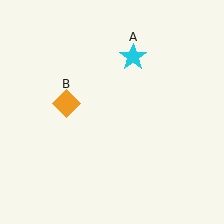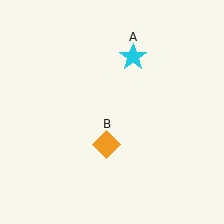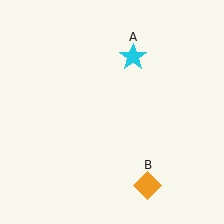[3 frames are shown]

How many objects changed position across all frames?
1 object changed position: orange diamond (object B).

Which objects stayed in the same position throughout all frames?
Cyan star (object A) remained stationary.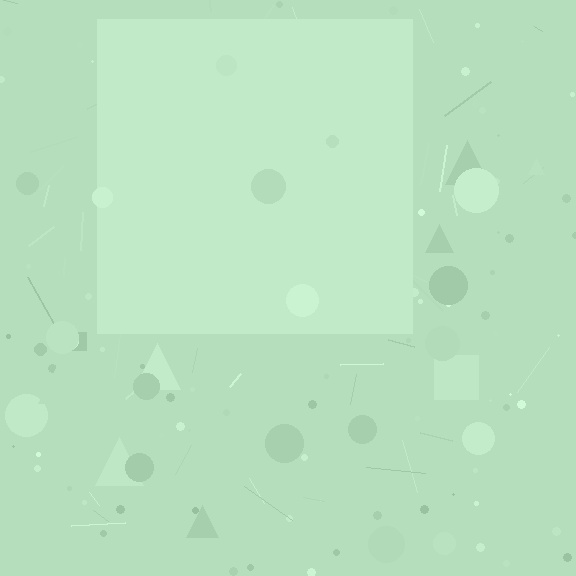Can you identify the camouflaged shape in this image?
The camouflaged shape is a square.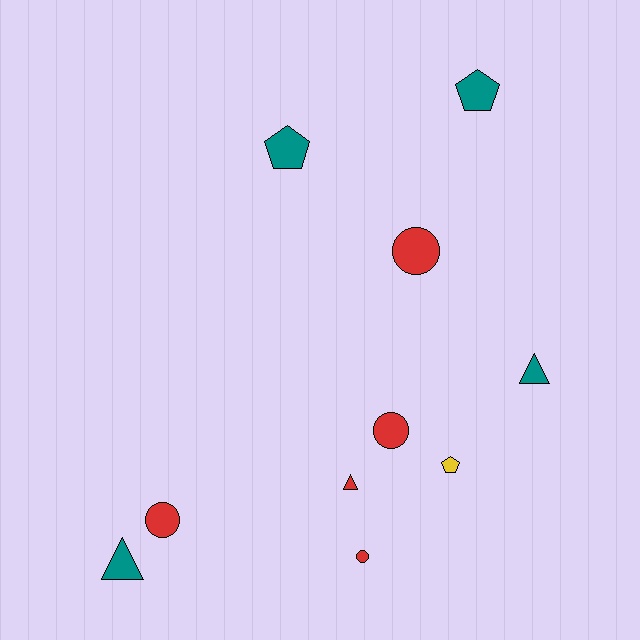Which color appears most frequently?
Red, with 5 objects.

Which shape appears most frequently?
Circle, with 4 objects.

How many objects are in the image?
There are 10 objects.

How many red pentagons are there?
There are no red pentagons.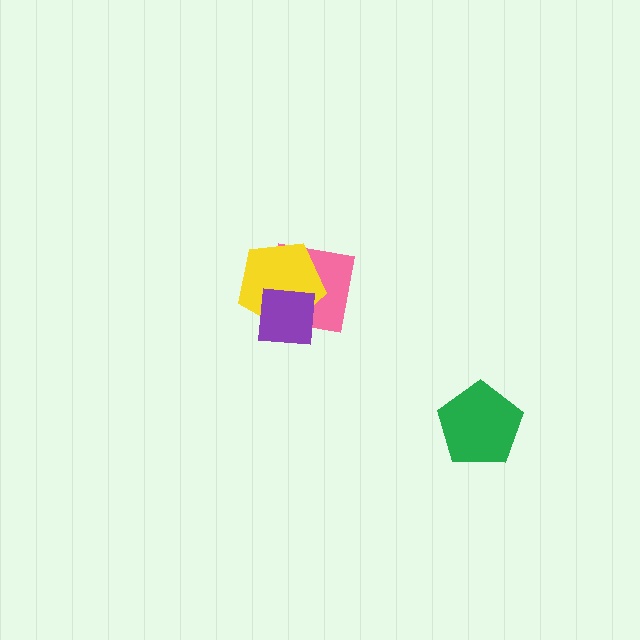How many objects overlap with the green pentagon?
0 objects overlap with the green pentagon.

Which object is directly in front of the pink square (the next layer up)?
The yellow pentagon is directly in front of the pink square.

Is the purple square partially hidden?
No, no other shape covers it.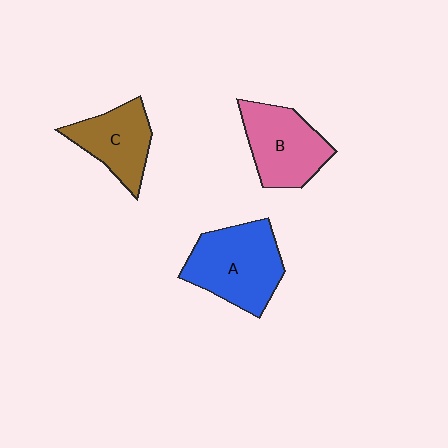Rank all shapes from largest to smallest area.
From largest to smallest: A (blue), B (pink), C (brown).